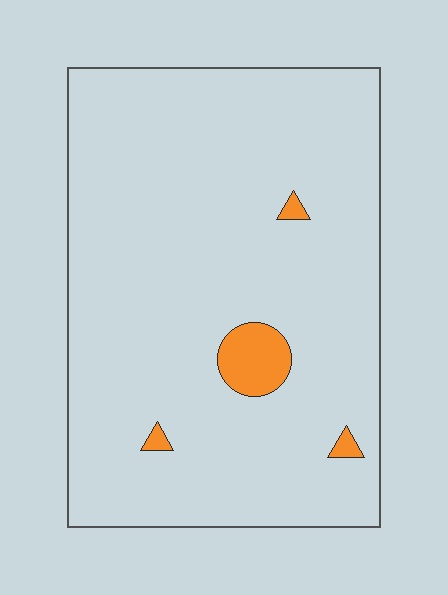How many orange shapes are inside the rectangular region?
4.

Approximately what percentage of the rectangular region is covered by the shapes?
Approximately 5%.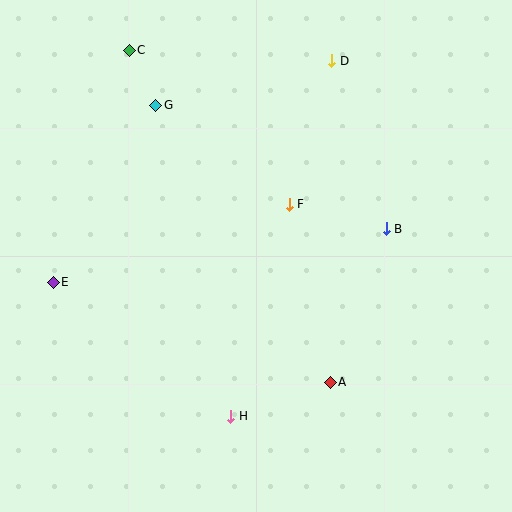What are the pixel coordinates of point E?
Point E is at (53, 282).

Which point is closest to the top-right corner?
Point D is closest to the top-right corner.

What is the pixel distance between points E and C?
The distance between E and C is 244 pixels.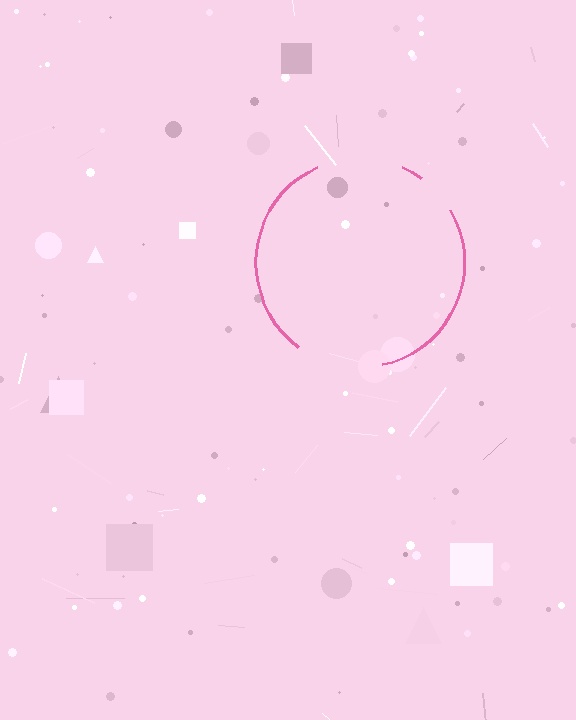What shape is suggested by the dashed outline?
The dashed outline suggests a circle.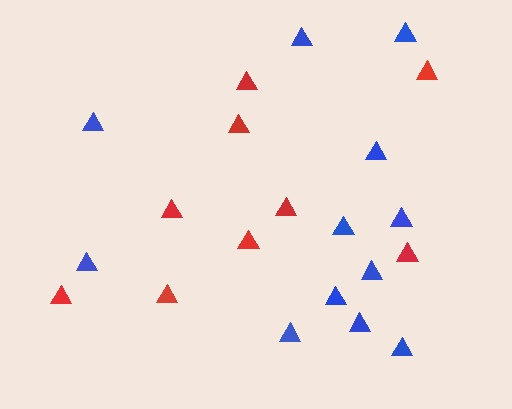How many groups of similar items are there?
There are 2 groups: one group of blue triangles (12) and one group of red triangles (9).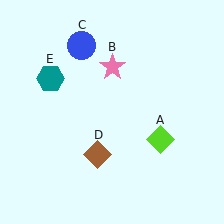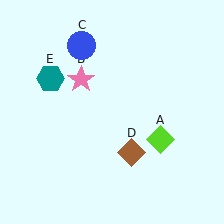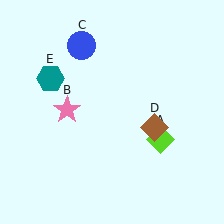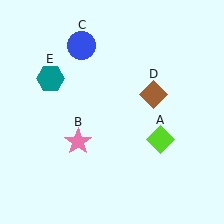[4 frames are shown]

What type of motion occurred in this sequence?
The pink star (object B), brown diamond (object D) rotated counterclockwise around the center of the scene.